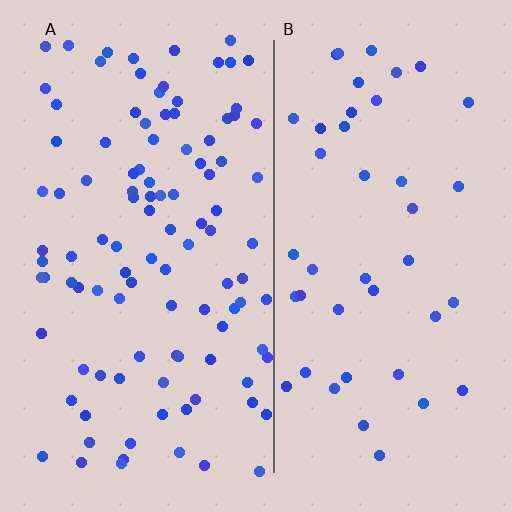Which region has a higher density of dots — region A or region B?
A (the left).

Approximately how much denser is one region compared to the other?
Approximately 2.4× — region A over region B.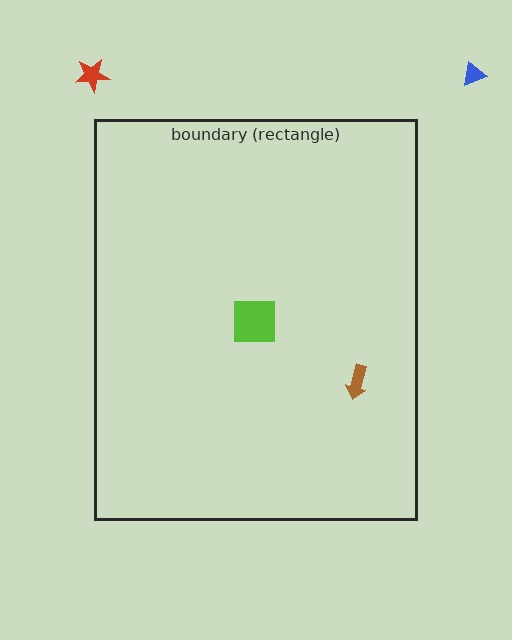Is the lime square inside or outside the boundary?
Inside.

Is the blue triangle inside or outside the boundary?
Outside.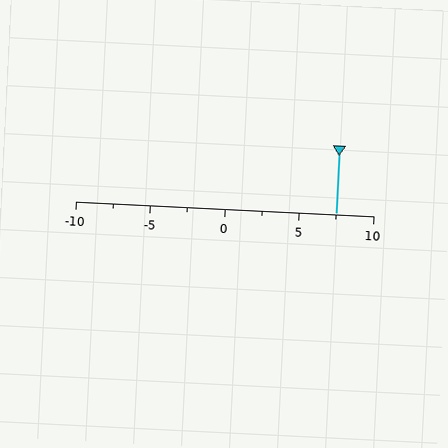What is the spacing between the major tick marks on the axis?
The major ticks are spaced 5 apart.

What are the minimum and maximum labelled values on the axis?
The axis runs from -10 to 10.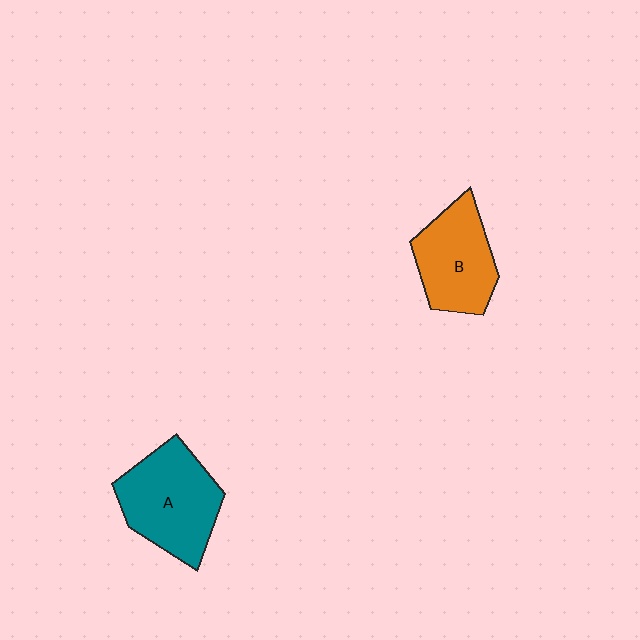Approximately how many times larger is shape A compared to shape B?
Approximately 1.2 times.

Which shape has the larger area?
Shape A (teal).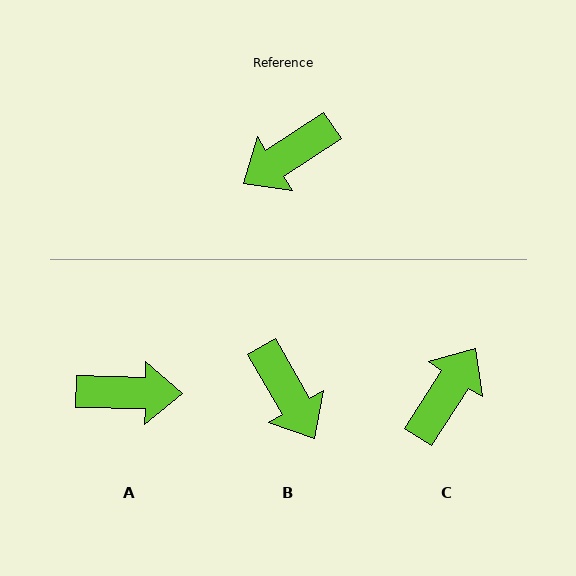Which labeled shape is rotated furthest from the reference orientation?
C, about 156 degrees away.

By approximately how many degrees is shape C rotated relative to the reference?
Approximately 156 degrees clockwise.